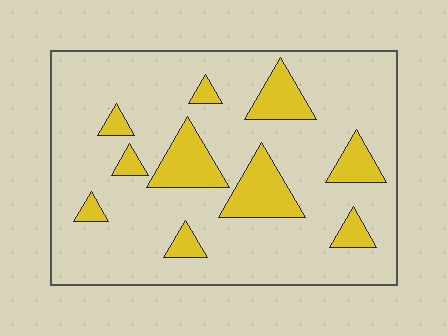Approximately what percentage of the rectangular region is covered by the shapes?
Approximately 20%.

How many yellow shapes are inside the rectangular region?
10.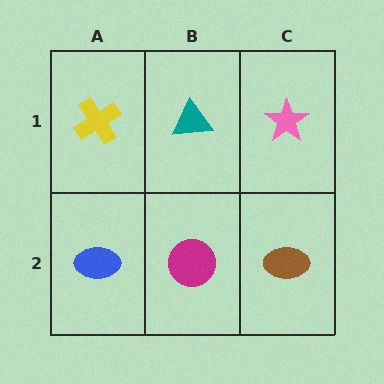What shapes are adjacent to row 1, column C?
A brown ellipse (row 2, column C), a teal triangle (row 1, column B).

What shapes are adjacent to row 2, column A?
A yellow cross (row 1, column A), a magenta circle (row 2, column B).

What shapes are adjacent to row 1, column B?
A magenta circle (row 2, column B), a yellow cross (row 1, column A), a pink star (row 1, column C).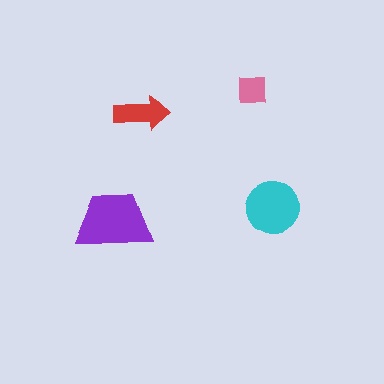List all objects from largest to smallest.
The purple trapezoid, the cyan circle, the red arrow, the pink square.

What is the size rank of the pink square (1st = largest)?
4th.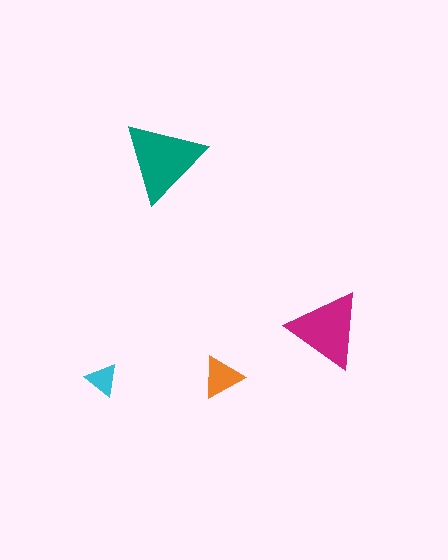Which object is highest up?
The teal triangle is topmost.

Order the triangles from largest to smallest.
the teal one, the magenta one, the orange one, the cyan one.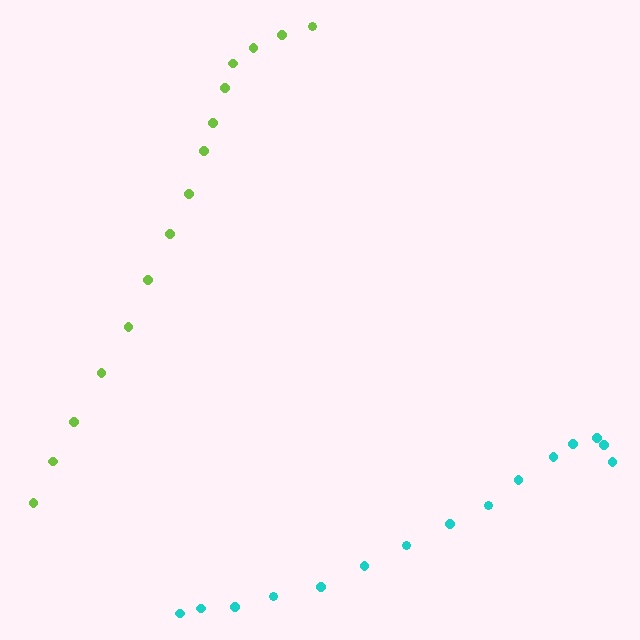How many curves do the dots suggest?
There are 2 distinct paths.